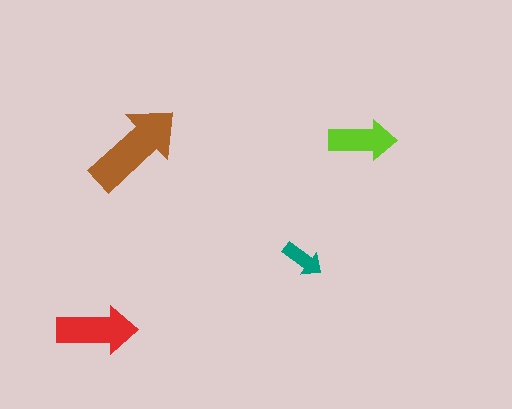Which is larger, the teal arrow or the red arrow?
The red one.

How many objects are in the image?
There are 4 objects in the image.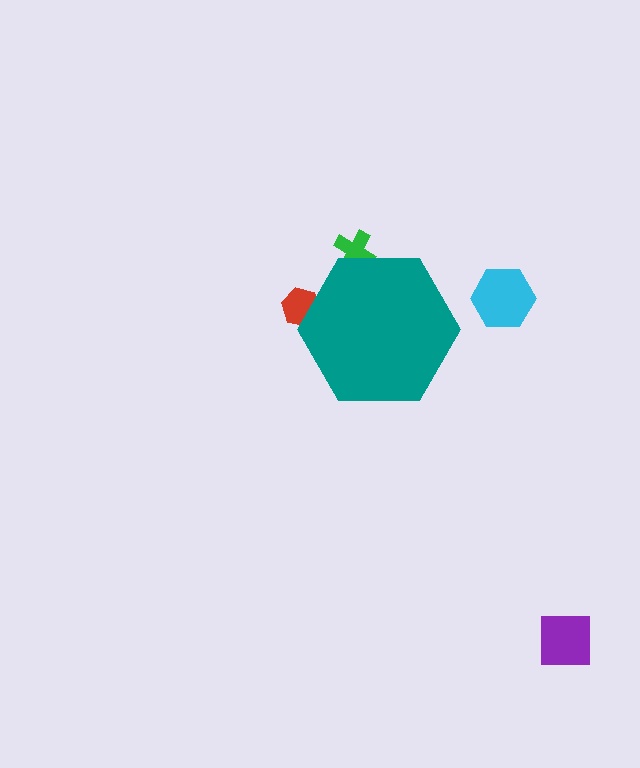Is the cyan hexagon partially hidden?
No, the cyan hexagon is fully visible.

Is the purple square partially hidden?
No, the purple square is fully visible.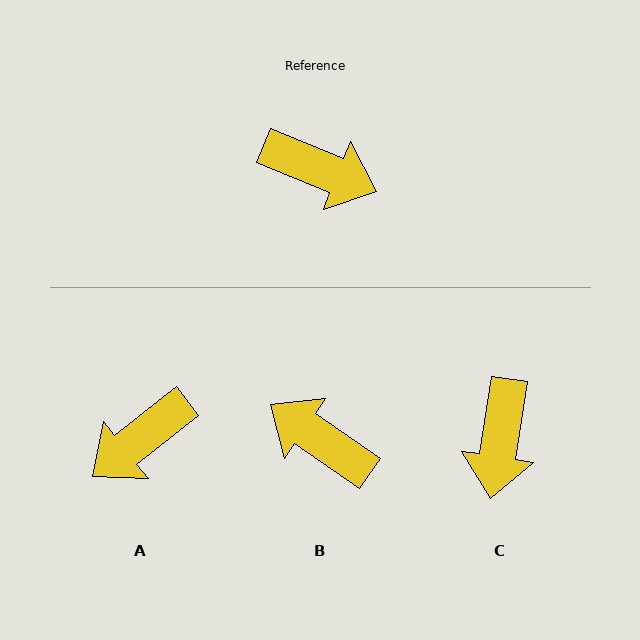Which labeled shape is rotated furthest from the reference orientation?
B, about 167 degrees away.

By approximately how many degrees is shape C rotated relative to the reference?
Approximately 77 degrees clockwise.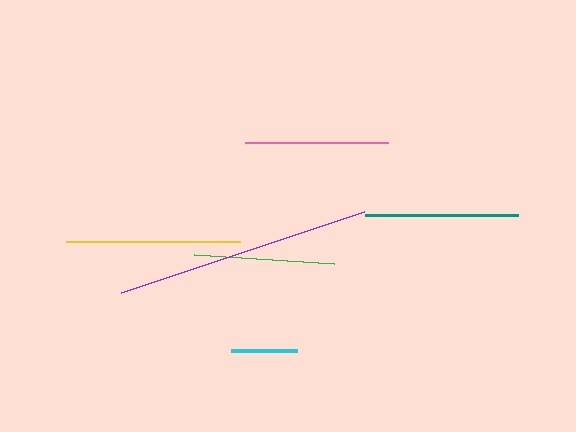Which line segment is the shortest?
The cyan line is the shortest at approximately 66 pixels.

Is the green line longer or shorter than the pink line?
The pink line is longer than the green line.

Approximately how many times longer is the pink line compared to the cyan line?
The pink line is approximately 2.2 times the length of the cyan line.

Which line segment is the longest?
The purple line is the longest at approximately 256 pixels.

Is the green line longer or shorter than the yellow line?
The yellow line is longer than the green line.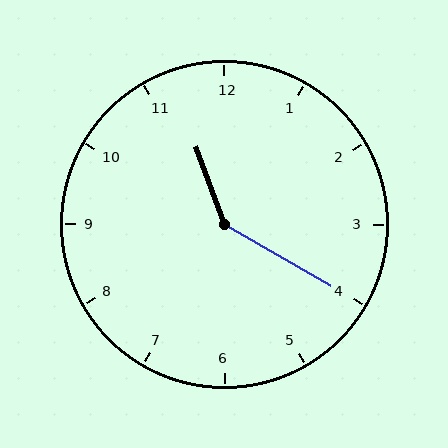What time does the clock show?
11:20.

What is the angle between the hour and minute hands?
Approximately 140 degrees.